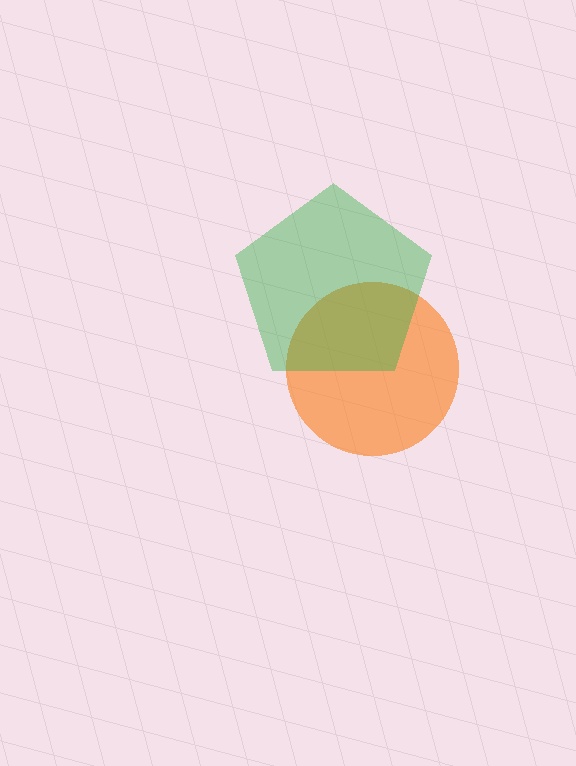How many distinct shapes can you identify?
There are 2 distinct shapes: an orange circle, a green pentagon.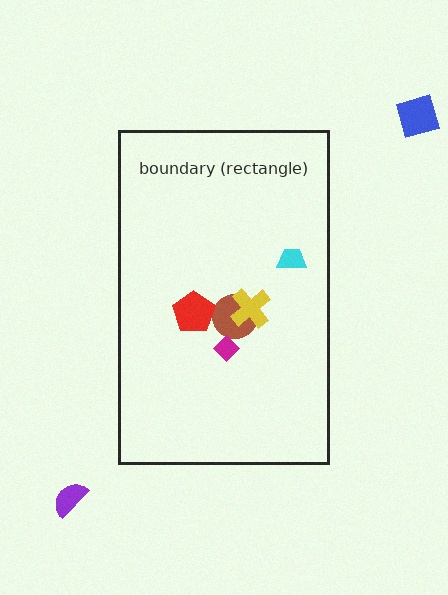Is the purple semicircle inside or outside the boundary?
Outside.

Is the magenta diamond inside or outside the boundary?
Inside.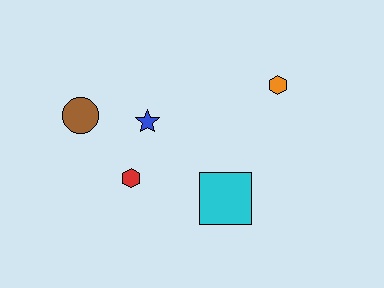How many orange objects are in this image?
There is 1 orange object.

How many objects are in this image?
There are 5 objects.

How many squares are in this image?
There is 1 square.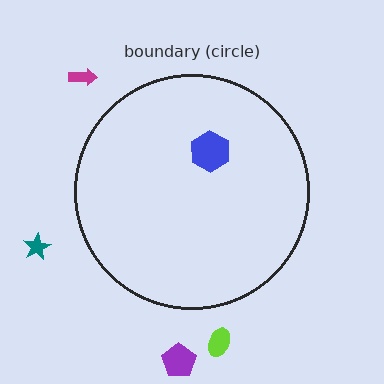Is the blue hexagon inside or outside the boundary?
Inside.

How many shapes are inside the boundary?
1 inside, 4 outside.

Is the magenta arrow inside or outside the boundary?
Outside.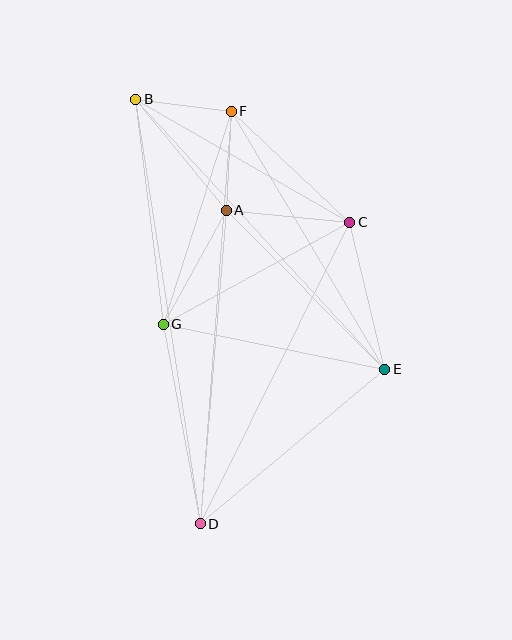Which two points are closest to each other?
Points B and F are closest to each other.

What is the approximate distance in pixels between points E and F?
The distance between E and F is approximately 300 pixels.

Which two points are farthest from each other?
Points B and D are farthest from each other.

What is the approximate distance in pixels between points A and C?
The distance between A and C is approximately 124 pixels.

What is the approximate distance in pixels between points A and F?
The distance between A and F is approximately 99 pixels.